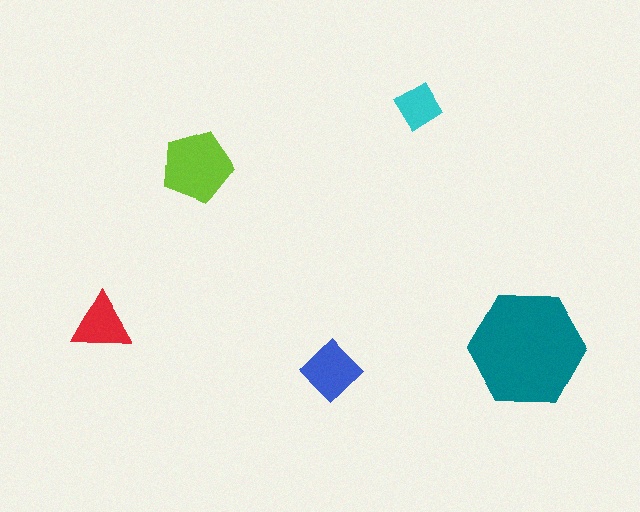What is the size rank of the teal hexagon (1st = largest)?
1st.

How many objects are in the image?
There are 5 objects in the image.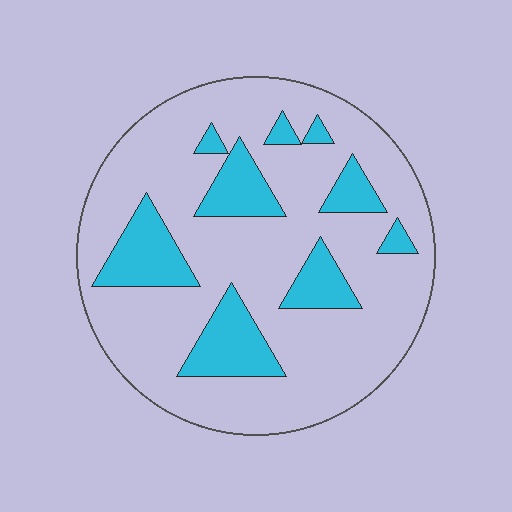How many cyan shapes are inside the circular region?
9.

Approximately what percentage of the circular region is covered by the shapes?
Approximately 20%.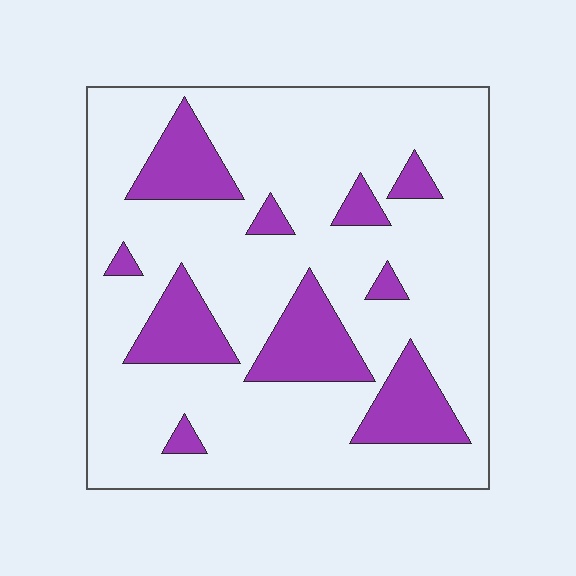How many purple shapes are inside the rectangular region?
10.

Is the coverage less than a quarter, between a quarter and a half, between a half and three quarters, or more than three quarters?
Less than a quarter.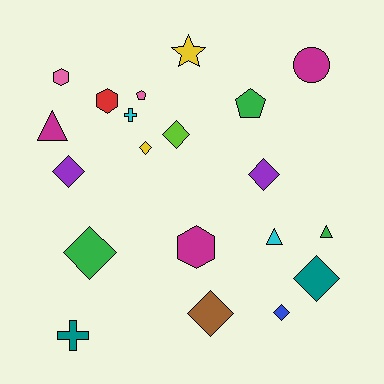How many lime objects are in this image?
There is 1 lime object.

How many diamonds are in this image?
There are 8 diamonds.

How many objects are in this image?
There are 20 objects.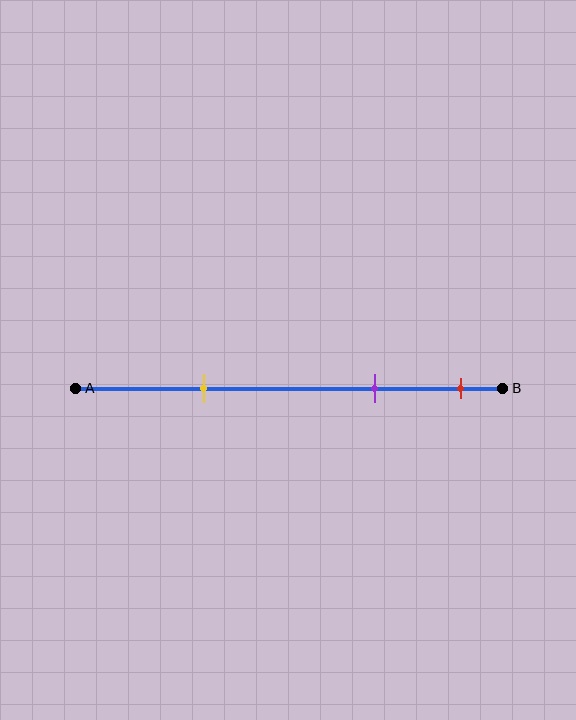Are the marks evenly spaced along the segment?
No, the marks are not evenly spaced.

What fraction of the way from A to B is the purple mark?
The purple mark is approximately 70% (0.7) of the way from A to B.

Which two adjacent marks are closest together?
The purple and red marks are the closest adjacent pair.